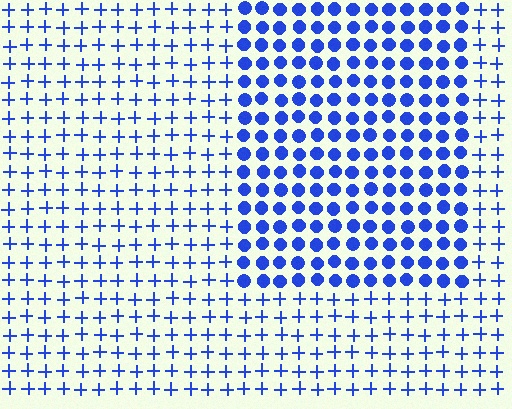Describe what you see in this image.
The image is filled with small blue elements arranged in a uniform grid. A rectangle-shaped region contains circles, while the surrounding area contains plus signs. The boundary is defined purely by the change in element shape.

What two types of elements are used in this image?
The image uses circles inside the rectangle region and plus signs outside it.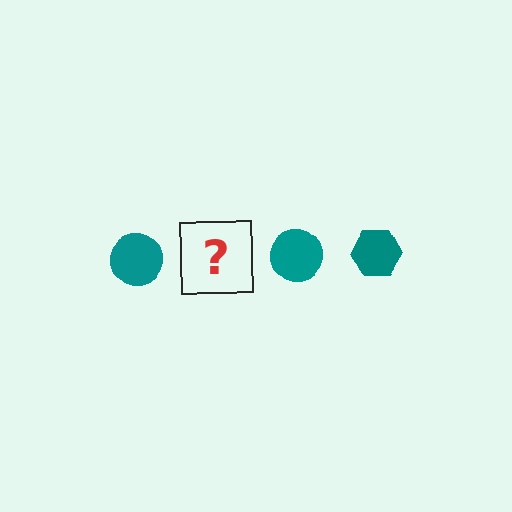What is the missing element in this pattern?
The missing element is a teal hexagon.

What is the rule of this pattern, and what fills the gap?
The rule is that the pattern cycles through circle, hexagon shapes in teal. The gap should be filled with a teal hexagon.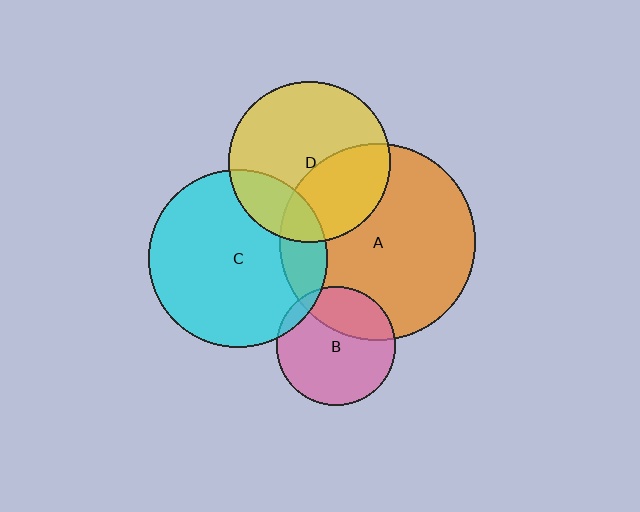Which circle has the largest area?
Circle A (orange).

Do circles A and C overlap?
Yes.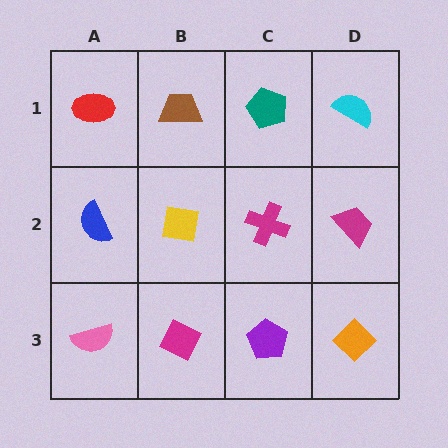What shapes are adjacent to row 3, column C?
A magenta cross (row 2, column C), a magenta diamond (row 3, column B), an orange diamond (row 3, column D).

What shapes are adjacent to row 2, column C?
A teal pentagon (row 1, column C), a purple pentagon (row 3, column C), a yellow square (row 2, column B), a magenta trapezoid (row 2, column D).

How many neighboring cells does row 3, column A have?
2.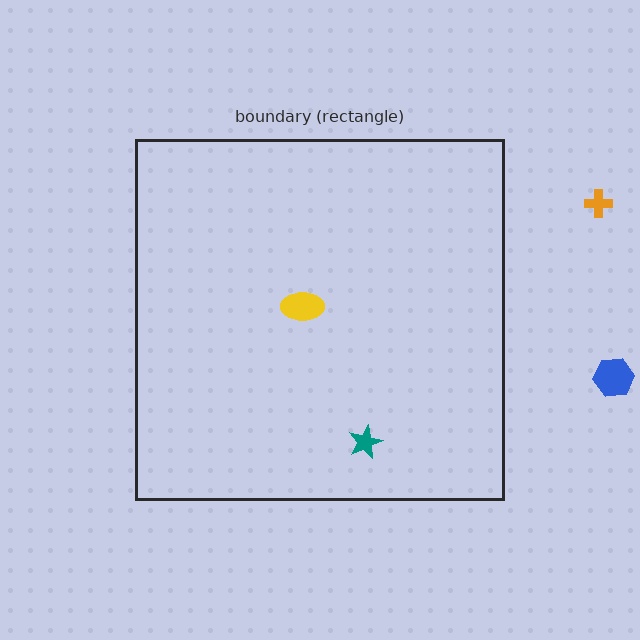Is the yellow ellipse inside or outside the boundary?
Inside.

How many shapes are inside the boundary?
2 inside, 2 outside.